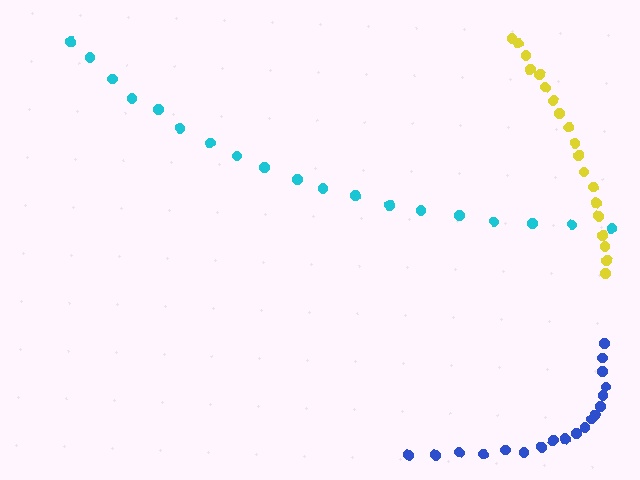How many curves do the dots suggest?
There are 3 distinct paths.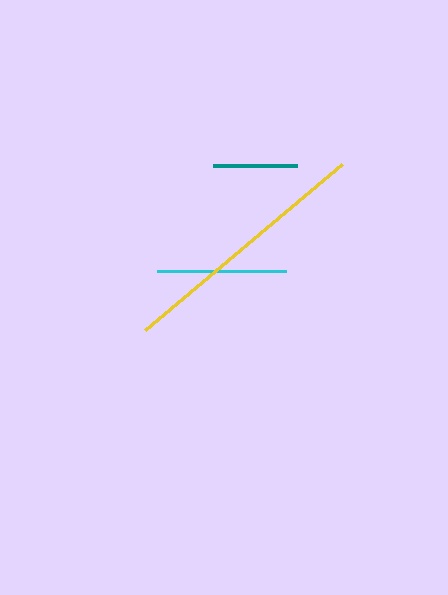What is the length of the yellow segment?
The yellow segment is approximately 258 pixels long.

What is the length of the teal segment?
The teal segment is approximately 84 pixels long.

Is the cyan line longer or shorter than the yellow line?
The yellow line is longer than the cyan line.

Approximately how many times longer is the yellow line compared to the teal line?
The yellow line is approximately 3.1 times the length of the teal line.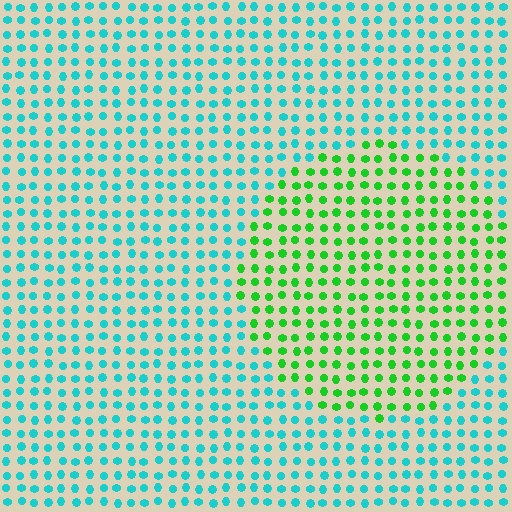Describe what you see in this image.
The image is filled with small cyan elements in a uniform arrangement. A circle-shaped region is visible where the elements are tinted to a slightly different hue, forming a subtle color boundary.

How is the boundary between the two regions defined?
The boundary is defined purely by a slight shift in hue (about 56 degrees). Spacing, size, and orientation are identical on both sides.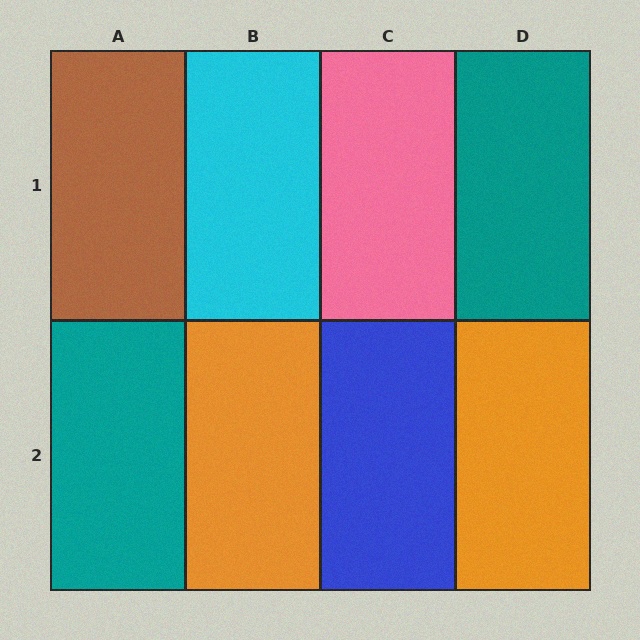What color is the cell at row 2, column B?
Orange.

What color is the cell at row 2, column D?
Orange.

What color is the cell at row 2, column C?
Blue.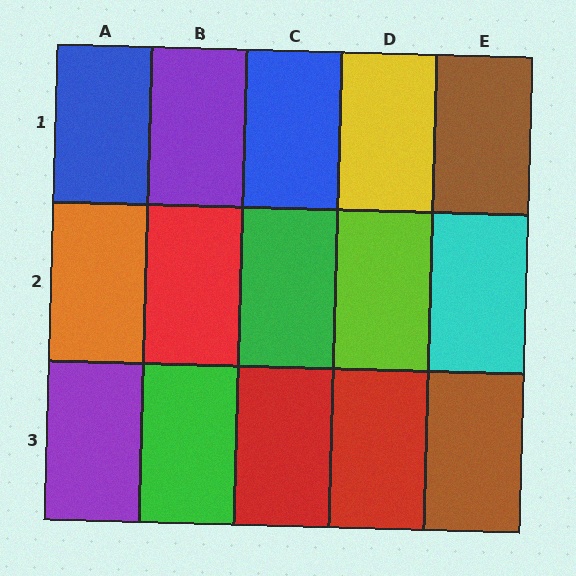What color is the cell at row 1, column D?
Yellow.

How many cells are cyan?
1 cell is cyan.